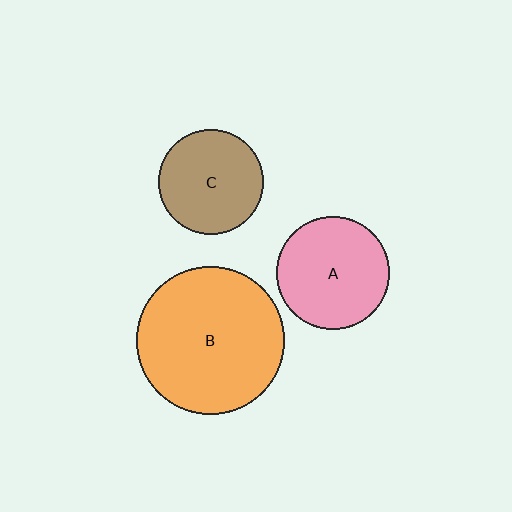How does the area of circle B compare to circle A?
Approximately 1.7 times.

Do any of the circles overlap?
No, none of the circles overlap.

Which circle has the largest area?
Circle B (orange).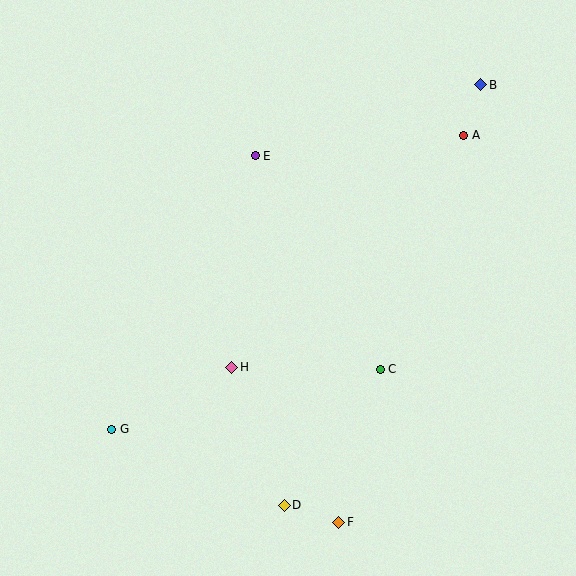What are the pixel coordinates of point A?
Point A is at (464, 135).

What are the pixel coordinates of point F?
Point F is at (339, 522).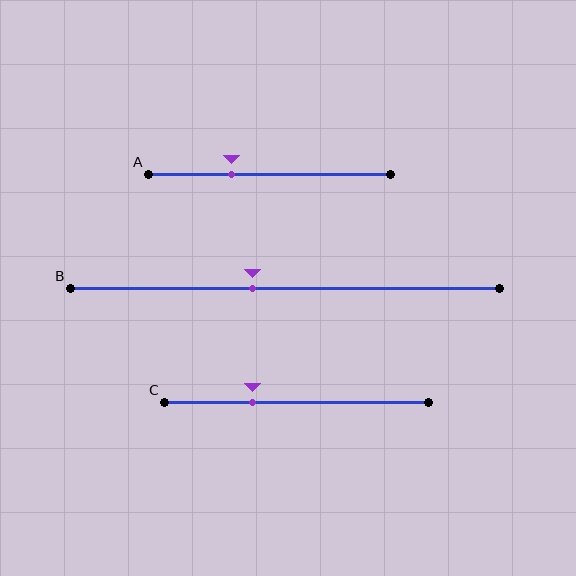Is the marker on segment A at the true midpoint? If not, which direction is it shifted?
No, the marker on segment A is shifted to the left by about 16% of the segment length.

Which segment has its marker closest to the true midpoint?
Segment B has its marker closest to the true midpoint.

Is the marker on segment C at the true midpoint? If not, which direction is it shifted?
No, the marker on segment C is shifted to the left by about 17% of the segment length.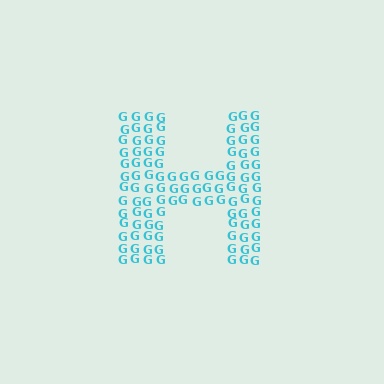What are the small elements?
The small elements are letter G's.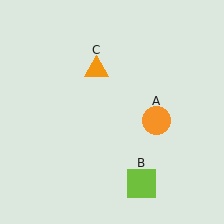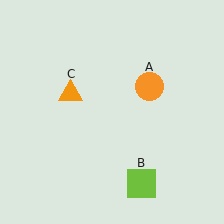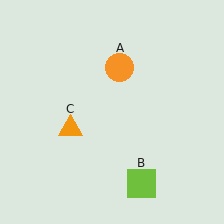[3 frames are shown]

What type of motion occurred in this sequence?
The orange circle (object A), orange triangle (object C) rotated counterclockwise around the center of the scene.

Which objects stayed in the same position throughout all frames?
Lime square (object B) remained stationary.